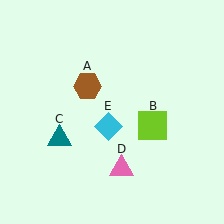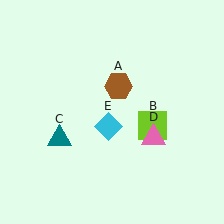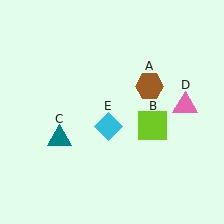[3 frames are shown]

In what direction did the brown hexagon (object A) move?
The brown hexagon (object A) moved right.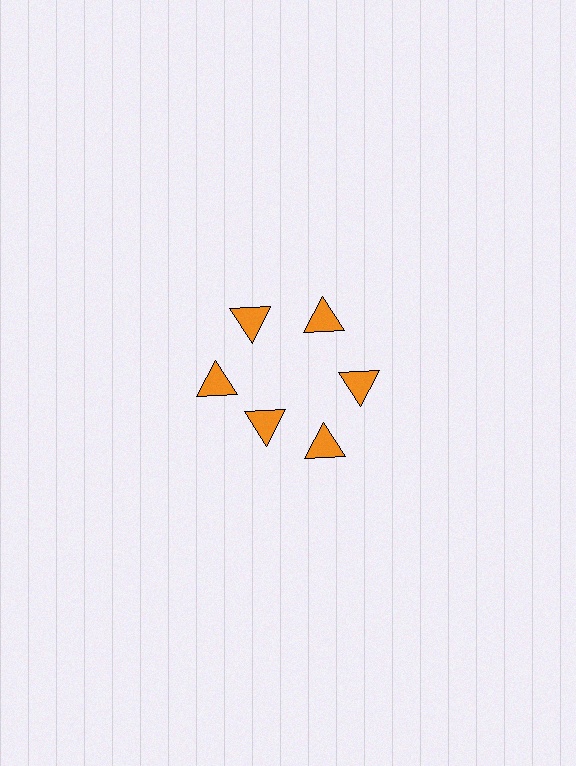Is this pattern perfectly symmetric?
No. The 6 orange triangles are arranged in a ring, but one element near the 7 o'clock position is pulled inward toward the center, breaking the 6-fold rotational symmetry.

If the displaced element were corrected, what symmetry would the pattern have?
It would have 6-fold rotational symmetry — the pattern would map onto itself every 60 degrees.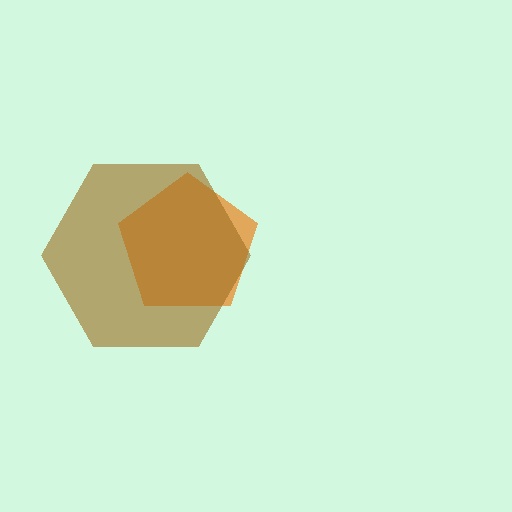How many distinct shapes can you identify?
There are 2 distinct shapes: an orange pentagon, a brown hexagon.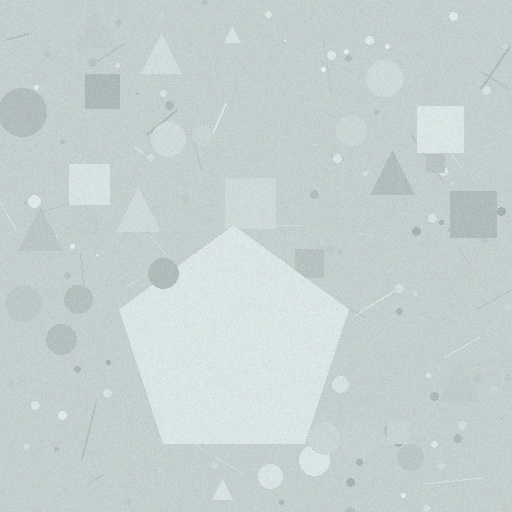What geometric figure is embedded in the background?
A pentagon is embedded in the background.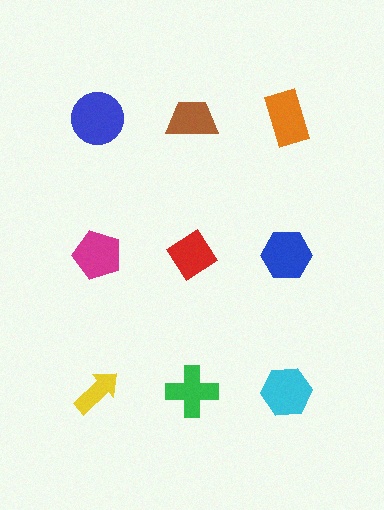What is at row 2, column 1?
A magenta pentagon.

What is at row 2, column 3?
A blue hexagon.